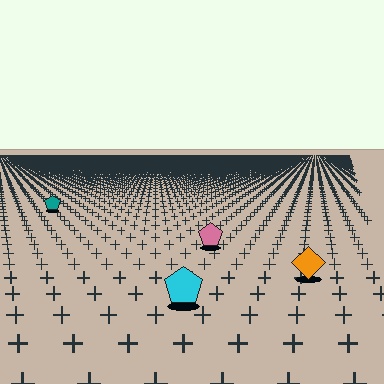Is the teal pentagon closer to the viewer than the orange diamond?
No. The orange diamond is closer — you can tell from the texture gradient: the ground texture is coarser near it.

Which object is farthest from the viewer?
The teal pentagon is farthest from the viewer. It appears smaller and the ground texture around it is denser.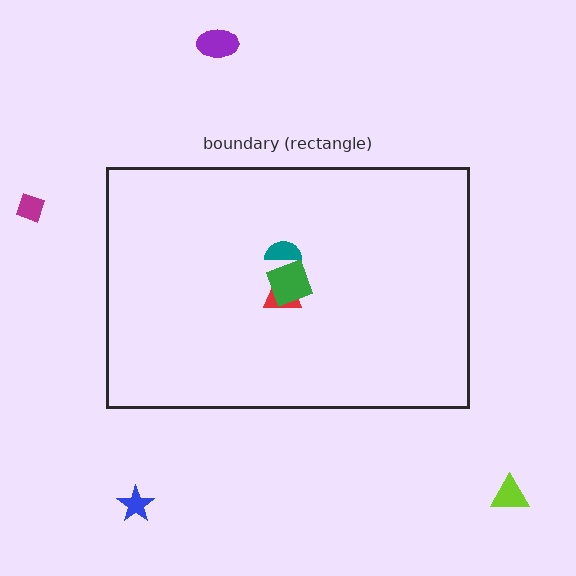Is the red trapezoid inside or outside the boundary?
Inside.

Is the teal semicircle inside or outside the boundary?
Inside.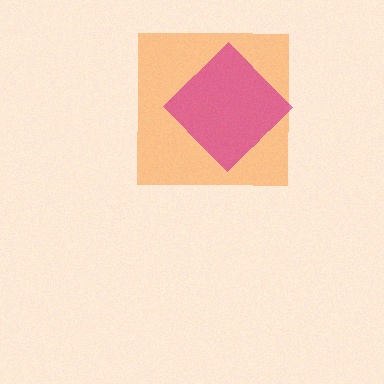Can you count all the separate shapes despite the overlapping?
Yes, there are 2 separate shapes.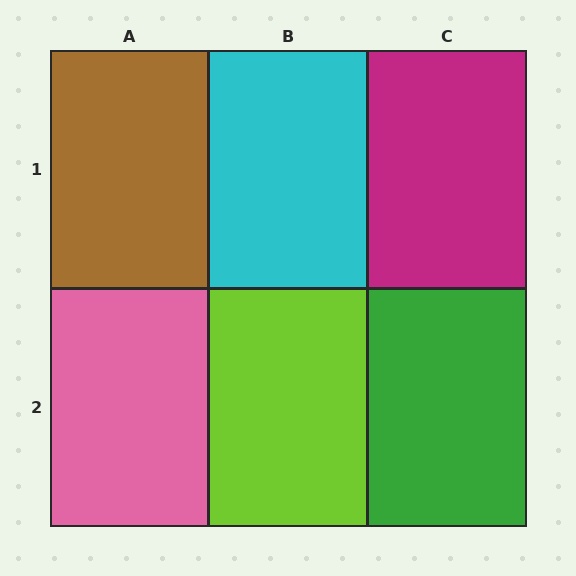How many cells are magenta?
1 cell is magenta.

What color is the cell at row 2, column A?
Pink.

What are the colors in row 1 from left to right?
Brown, cyan, magenta.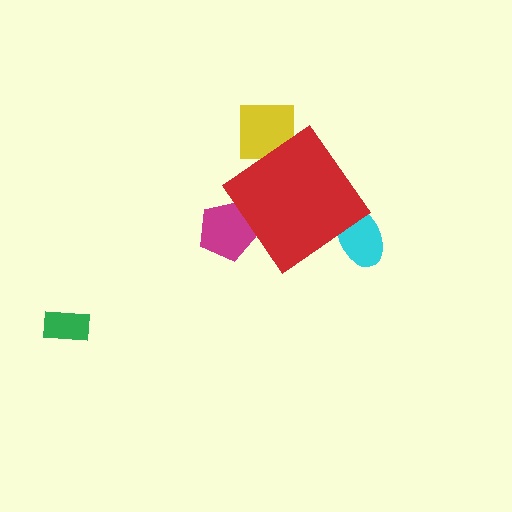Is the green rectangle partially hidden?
No, the green rectangle is fully visible.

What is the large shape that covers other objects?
A red diamond.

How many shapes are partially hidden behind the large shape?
3 shapes are partially hidden.